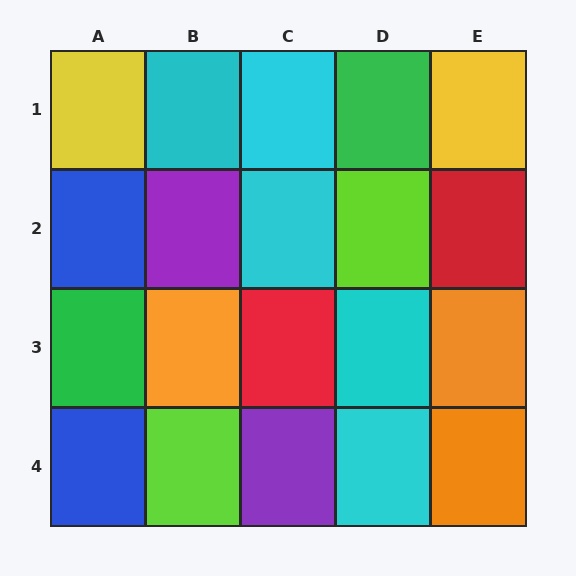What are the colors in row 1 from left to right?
Yellow, cyan, cyan, green, yellow.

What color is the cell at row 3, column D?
Cyan.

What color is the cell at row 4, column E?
Orange.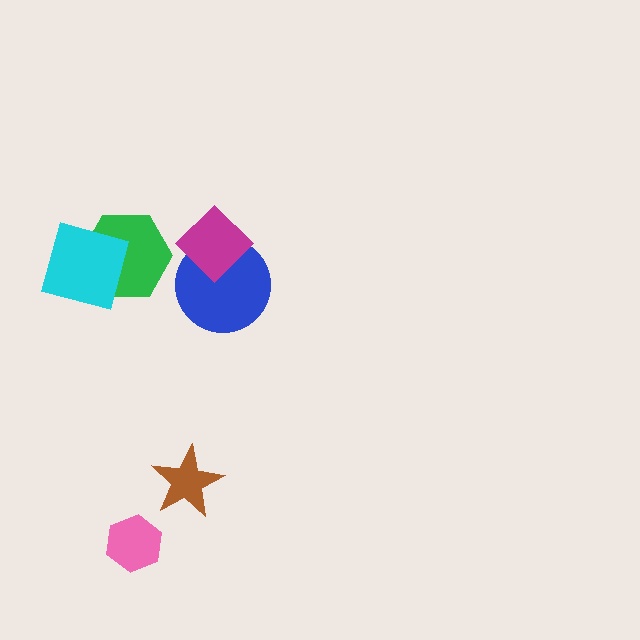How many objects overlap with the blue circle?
1 object overlaps with the blue circle.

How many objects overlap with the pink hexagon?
0 objects overlap with the pink hexagon.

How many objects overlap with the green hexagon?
1 object overlaps with the green hexagon.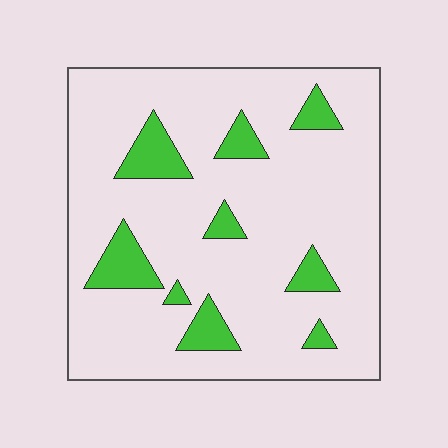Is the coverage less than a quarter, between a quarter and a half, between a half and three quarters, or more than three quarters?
Less than a quarter.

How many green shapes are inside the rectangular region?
9.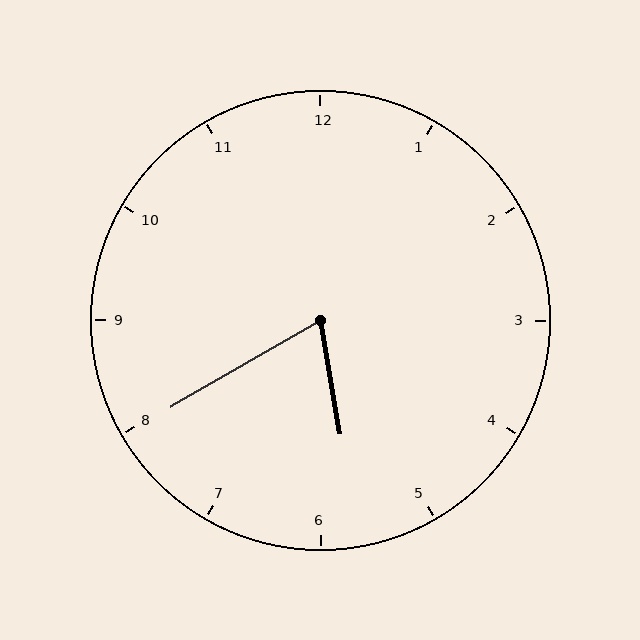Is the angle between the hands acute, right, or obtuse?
It is acute.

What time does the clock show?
5:40.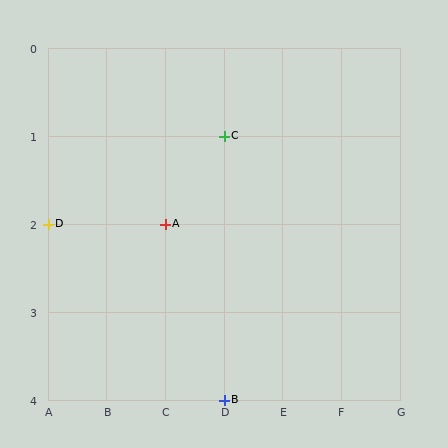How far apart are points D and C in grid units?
Points D and C are 3 columns and 1 row apart (about 3.2 grid units diagonally).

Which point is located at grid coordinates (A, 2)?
Point D is at (A, 2).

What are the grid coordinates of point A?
Point A is at grid coordinates (C, 2).